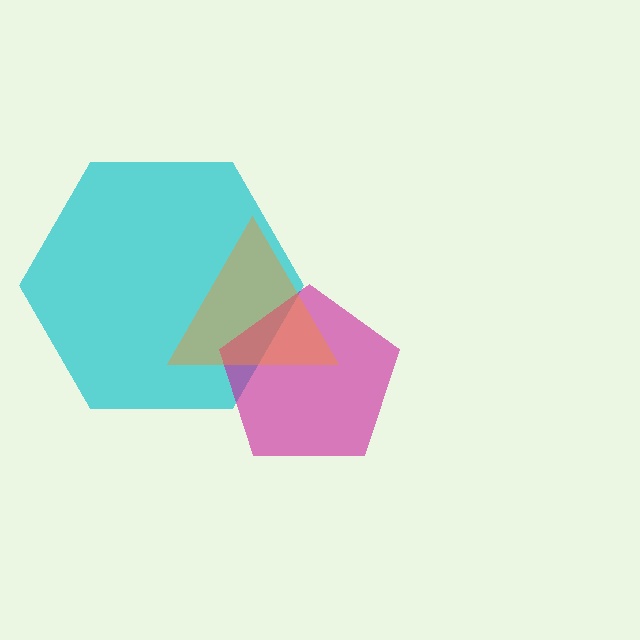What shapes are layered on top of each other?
The layered shapes are: a cyan hexagon, a magenta pentagon, an orange triangle.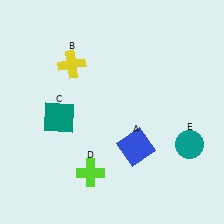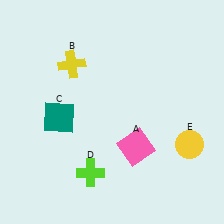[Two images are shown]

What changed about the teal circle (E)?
In Image 1, E is teal. In Image 2, it changed to yellow.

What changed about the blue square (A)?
In Image 1, A is blue. In Image 2, it changed to pink.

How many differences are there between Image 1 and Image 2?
There are 2 differences between the two images.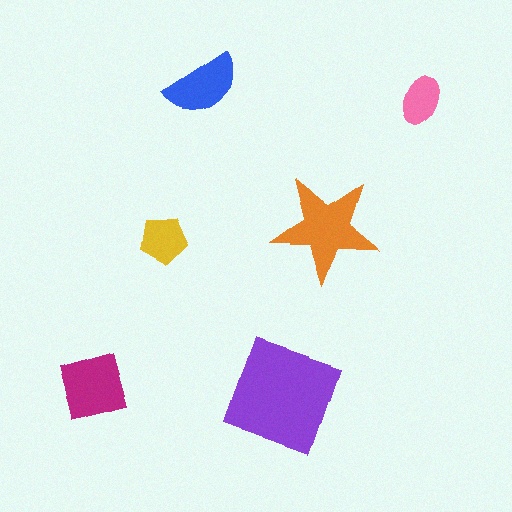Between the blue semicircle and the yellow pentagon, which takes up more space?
The blue semicircle.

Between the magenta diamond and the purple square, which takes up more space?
The purple square.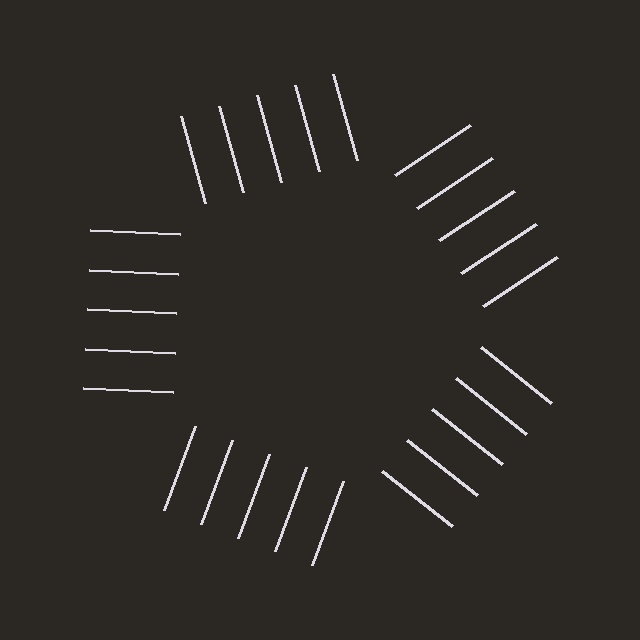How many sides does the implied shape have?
5 sides — the line-ends trace a pentagon.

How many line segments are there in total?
25 — 5 along each of the 5 edges.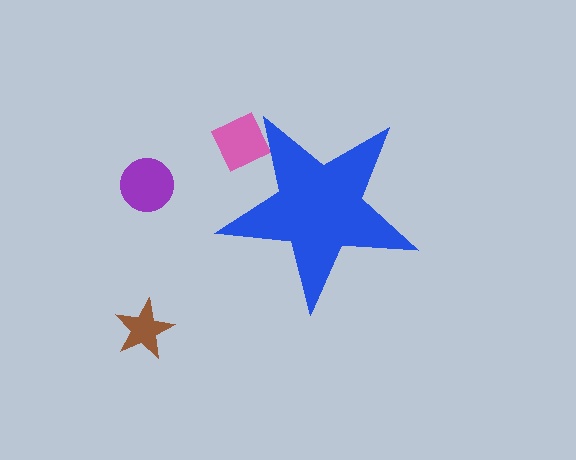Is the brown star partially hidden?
No, the brown star is fully visible.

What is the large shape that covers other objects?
A blue star.